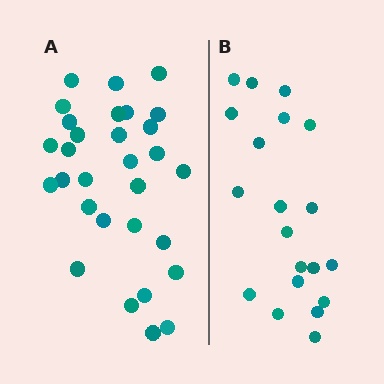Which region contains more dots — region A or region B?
Region A (the left region) has more dots.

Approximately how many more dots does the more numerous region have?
Region A has roughly 10 or so more dots than region B.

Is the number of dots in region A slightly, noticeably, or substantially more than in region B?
Region A has substantially more. The ratio is roughly 1.5 to 1.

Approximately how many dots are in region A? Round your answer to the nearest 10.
About 30 dots.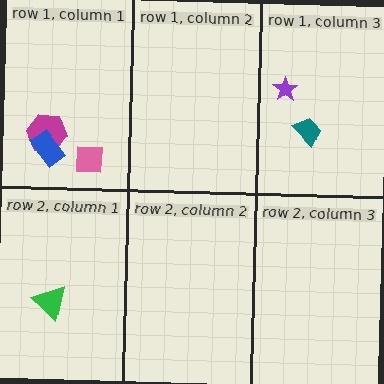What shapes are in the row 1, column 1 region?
The magenta hexagon, the pink square, the blue rectangle.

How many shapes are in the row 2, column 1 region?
1.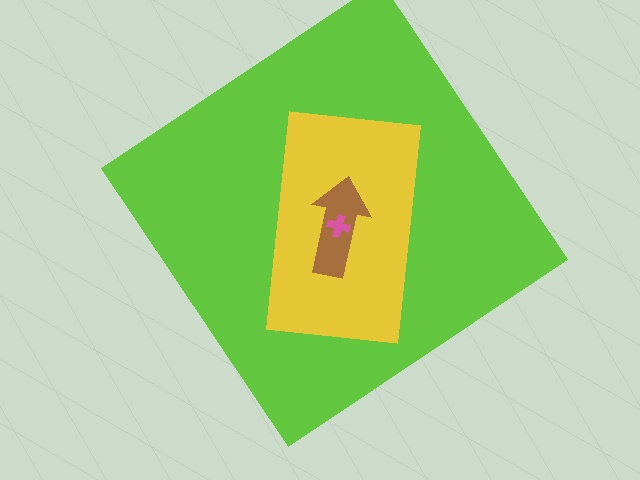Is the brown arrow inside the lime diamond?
Yes.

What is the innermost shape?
The pink cross.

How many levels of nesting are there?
4.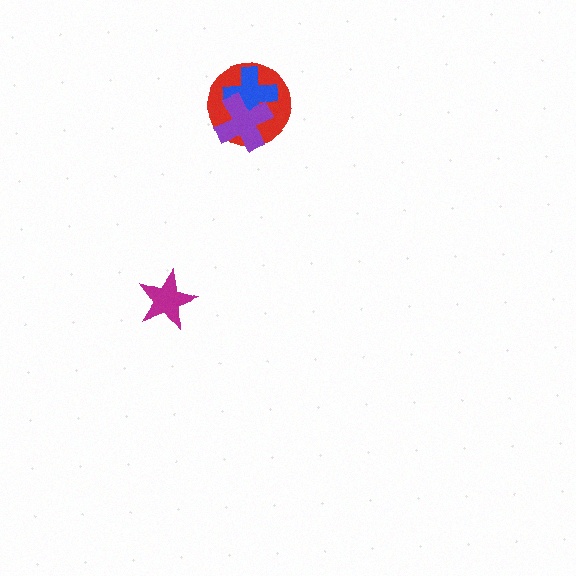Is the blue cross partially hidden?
Yes, it is partially covered by another shape.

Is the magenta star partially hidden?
No, no other shape covers it.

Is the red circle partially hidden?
Yes, it is partially covered by another shape.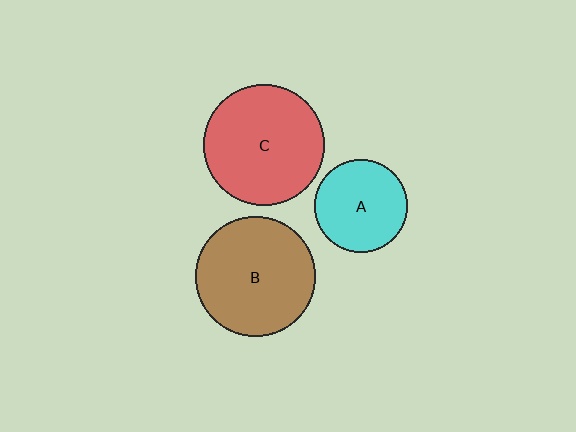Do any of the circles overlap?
No, none of the circles overlap.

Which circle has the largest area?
Circle C (red).